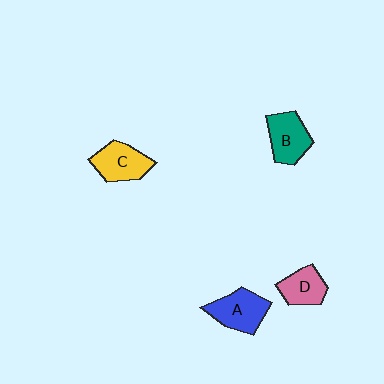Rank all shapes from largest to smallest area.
From largest to smallest: A (blue), C (yellow), B (teal), D (pink).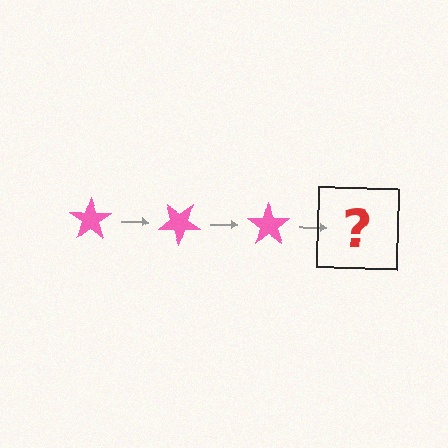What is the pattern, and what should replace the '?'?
The pattern is that the star rotates 35 degrees each step. The '?' should be a pink star rotated 105 degrees.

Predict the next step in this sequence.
The next step is a pink star rotated 105 degrees.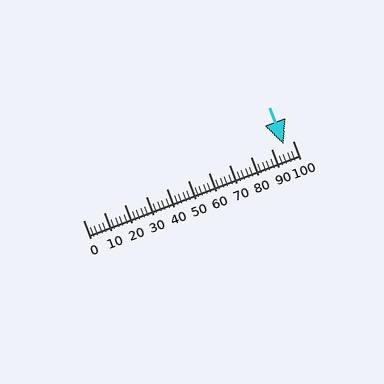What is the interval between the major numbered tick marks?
The major tick marks are spaced 10 units apart.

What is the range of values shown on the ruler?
The ruler shows values from 0 to 100.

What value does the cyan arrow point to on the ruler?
The cyan arrow points to approximately 96.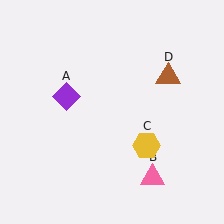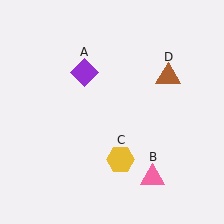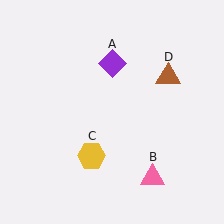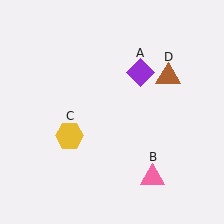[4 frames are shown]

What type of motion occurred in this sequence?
The purple diamond (object A), yellow hexagon (object C) rotated clockwise around the center of the scene.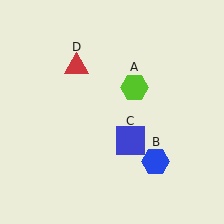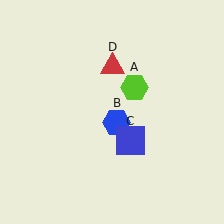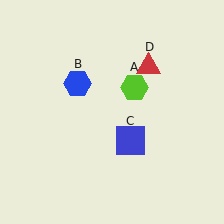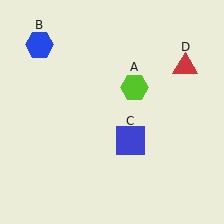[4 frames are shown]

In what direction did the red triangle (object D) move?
The red triangle (object D) moved right.